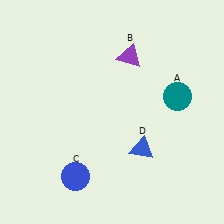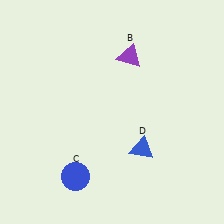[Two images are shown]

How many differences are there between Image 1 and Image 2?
There is 1 difference between the two images.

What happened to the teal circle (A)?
The teal circle (A) was removed in Image 2. It was in the top-right area of Image 1.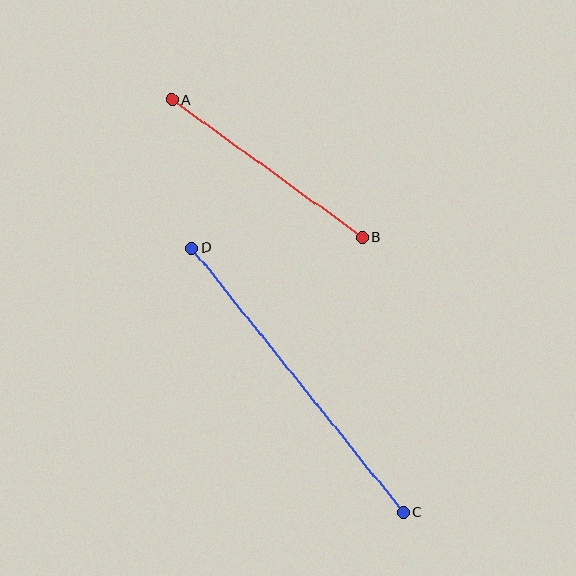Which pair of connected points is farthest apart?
Points C and D are farthest apart.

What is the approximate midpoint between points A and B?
The midpoint is at approximately (267, 169) pixels.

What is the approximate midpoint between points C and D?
The midpoint is at approximately (298, 380) pixels.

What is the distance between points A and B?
The distance is approximately 235 pixels.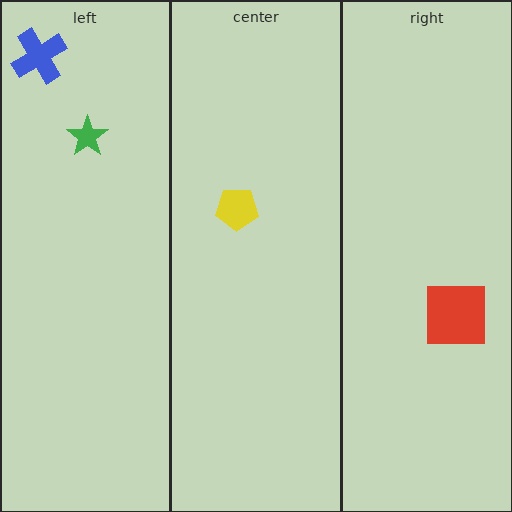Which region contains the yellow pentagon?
The center region.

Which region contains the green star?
The left region.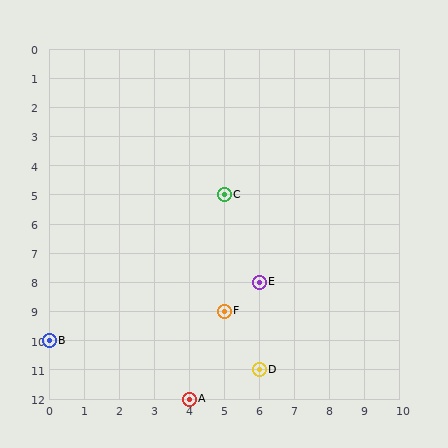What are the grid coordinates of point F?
Point F is at grid coordinates (5, 9).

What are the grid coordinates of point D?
Point D is at grid coordinates (6, 11).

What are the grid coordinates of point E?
Point E is at grid coordinates (6, 8).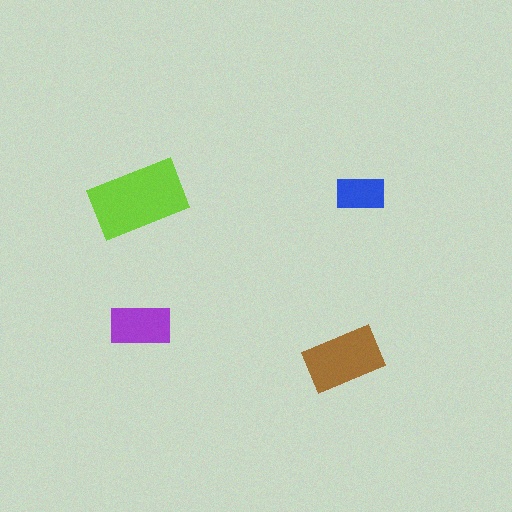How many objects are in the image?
There are 4 objects in the image.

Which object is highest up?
The blue rectangle is topmost.